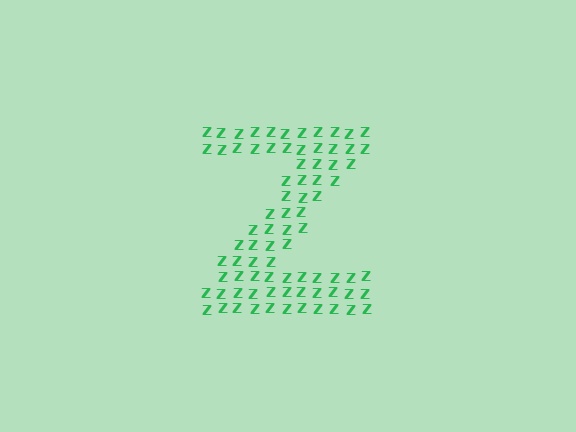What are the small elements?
The small elements are letter Z's.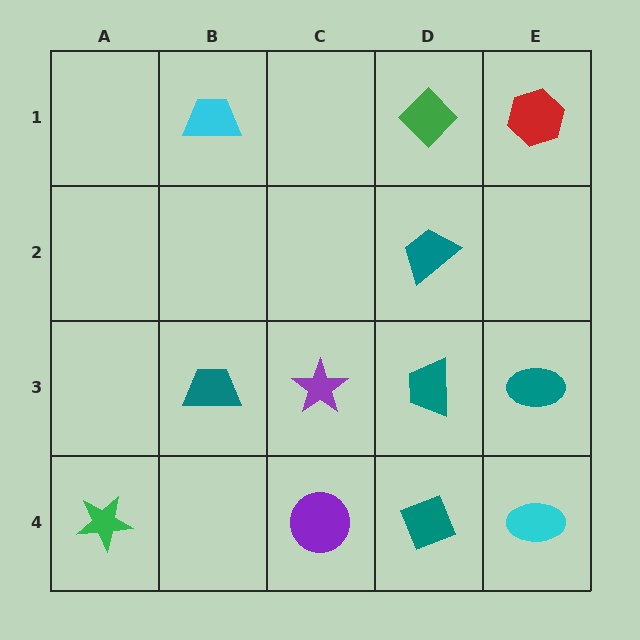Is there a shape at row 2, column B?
No, that cell is empty.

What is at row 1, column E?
A red hexagon.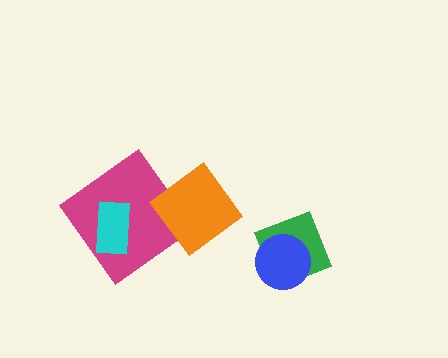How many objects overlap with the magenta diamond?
2 objects overlap with the magenta diamond.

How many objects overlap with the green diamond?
1 object overlaps with the green diamond.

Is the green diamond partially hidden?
Yes, it is partially covered by another shape.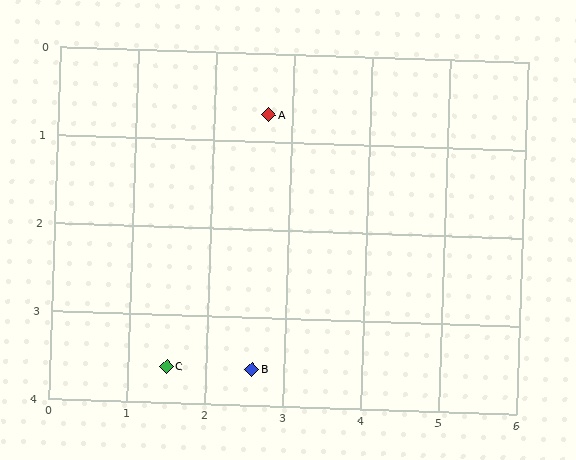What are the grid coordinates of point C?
Point C is at approximately (1.5, 3.6).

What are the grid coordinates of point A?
Point A is at approximately (2.7, 0.7).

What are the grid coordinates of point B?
Point B is at approximately (2.6, 3.6).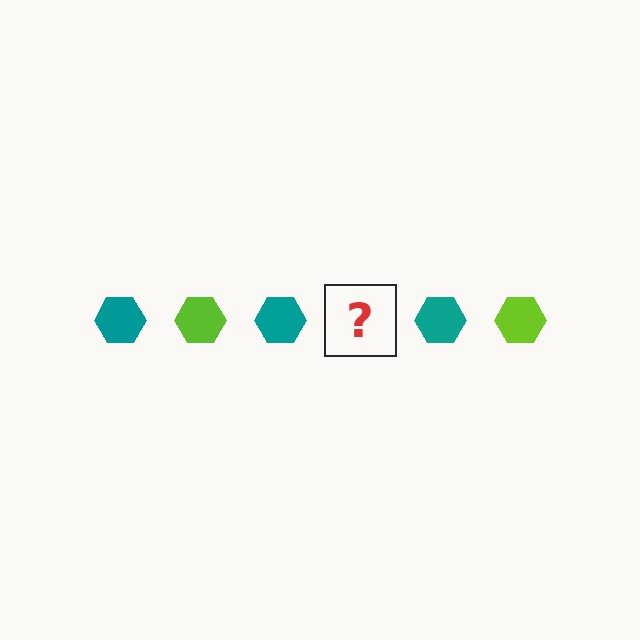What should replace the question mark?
The question mark should be replaced with a lime hexagon.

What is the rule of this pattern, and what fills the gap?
The rule is that the pattern cycles through teal, lime hexagons. The gap should be filled with a lime hexagon.